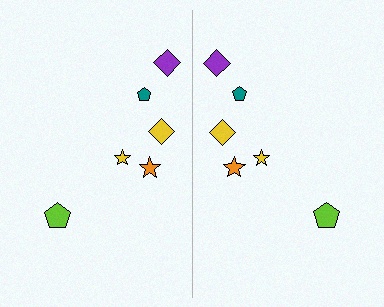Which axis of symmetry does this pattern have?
The pattern has a vertical axis of symmetry running through the center of the image.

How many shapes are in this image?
There are 12 shapes in this image.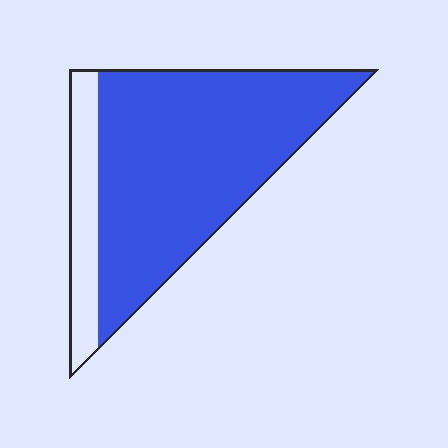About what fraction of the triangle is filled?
About five sixths (5/6).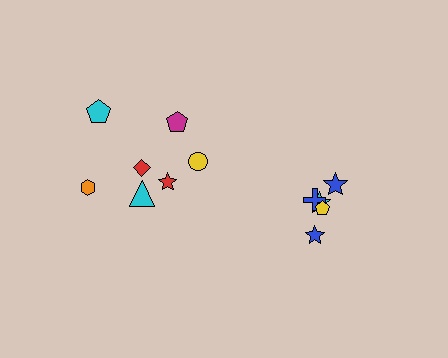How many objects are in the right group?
There are 5 objects.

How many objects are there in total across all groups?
There are 12 objects.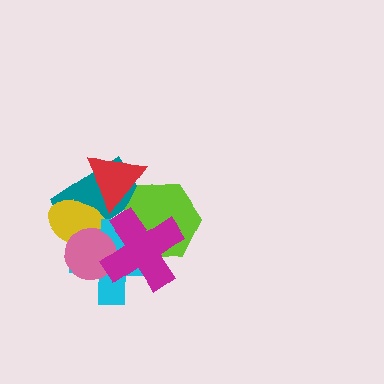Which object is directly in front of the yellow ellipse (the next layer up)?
The cyan cross is directly in front of the yellow ellipse.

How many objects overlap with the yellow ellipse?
4 objects overlap with the yellow ellipse.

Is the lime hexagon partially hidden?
Yes, it is partially covered by another shape.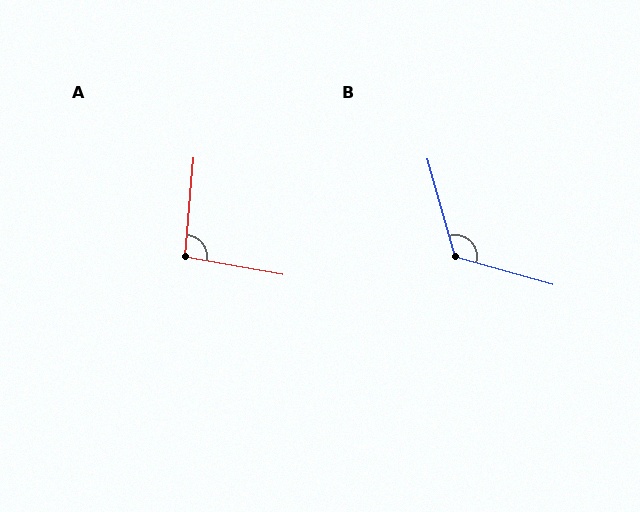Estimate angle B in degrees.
Approximately 122 degrees.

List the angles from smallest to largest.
A (95°), B (122°).